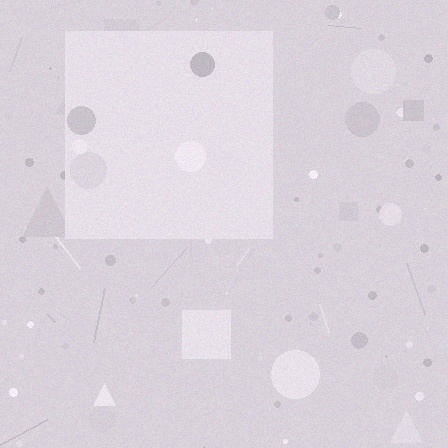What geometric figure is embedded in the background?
A square is embedded in the background.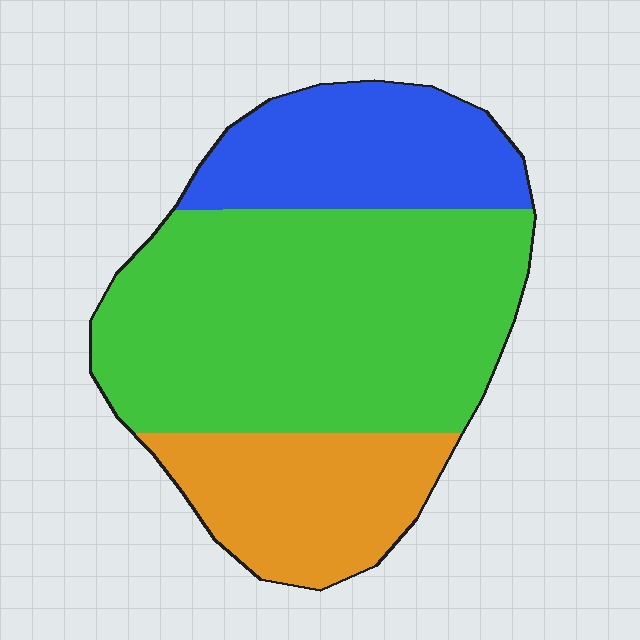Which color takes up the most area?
Green, at roughly 55%.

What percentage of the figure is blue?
Blue takes up less than a quarter of the figure.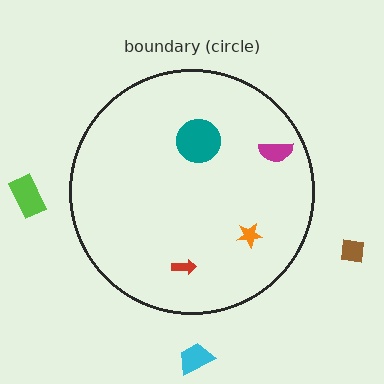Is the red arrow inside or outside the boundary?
Inside.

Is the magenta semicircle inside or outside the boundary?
Inside.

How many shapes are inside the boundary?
4 inside, 3 outside.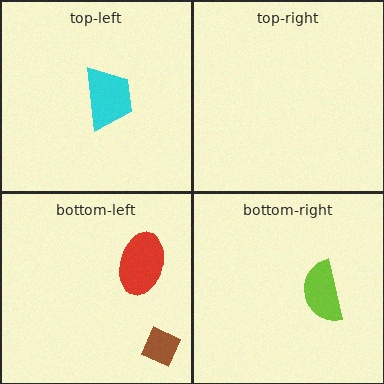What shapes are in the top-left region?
The cyan trapezoid.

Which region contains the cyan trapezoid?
The top-left region.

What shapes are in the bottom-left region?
The brown diamond, the red ellipse.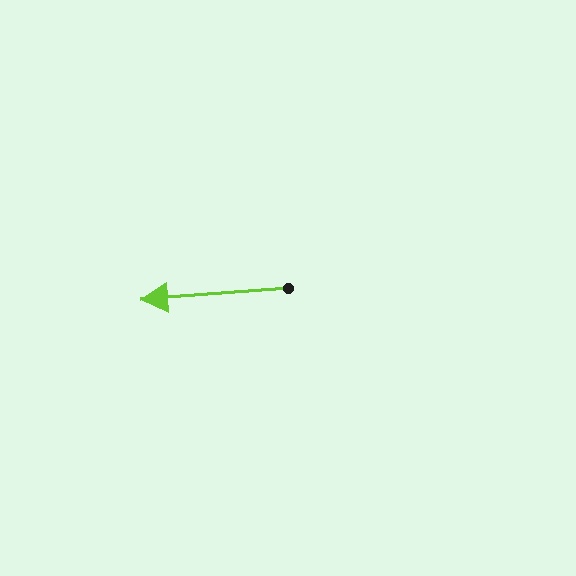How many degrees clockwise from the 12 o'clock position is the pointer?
Approximately 266 degrees.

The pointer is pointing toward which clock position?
Roughly 9 o'clock.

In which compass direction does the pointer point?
West.